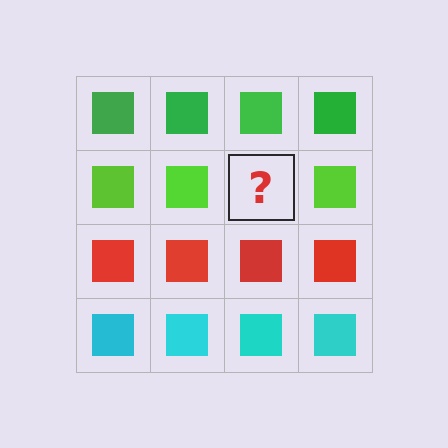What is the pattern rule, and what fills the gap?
The rule is that each row has a consistent color. The gap should be filled with a lime square.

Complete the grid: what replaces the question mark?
The question mark should be replaced with a lime square.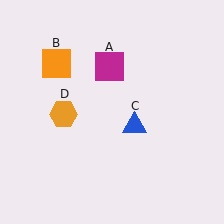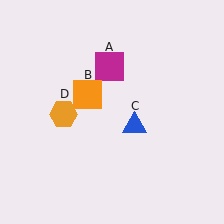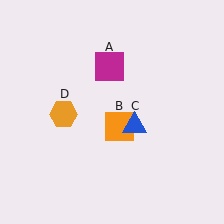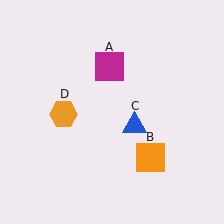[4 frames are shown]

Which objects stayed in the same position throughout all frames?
Magenta square (object A) and blue triangle (object C) and orange hexagon (object D) remained stationary.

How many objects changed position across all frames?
1 object changed position: orange square (object B).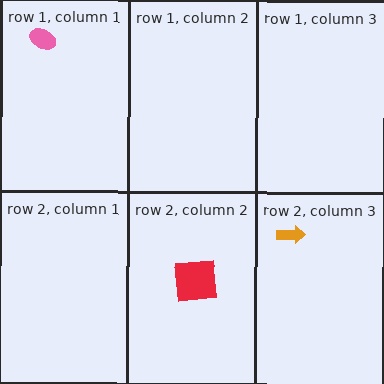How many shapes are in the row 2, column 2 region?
1.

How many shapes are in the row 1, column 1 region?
1.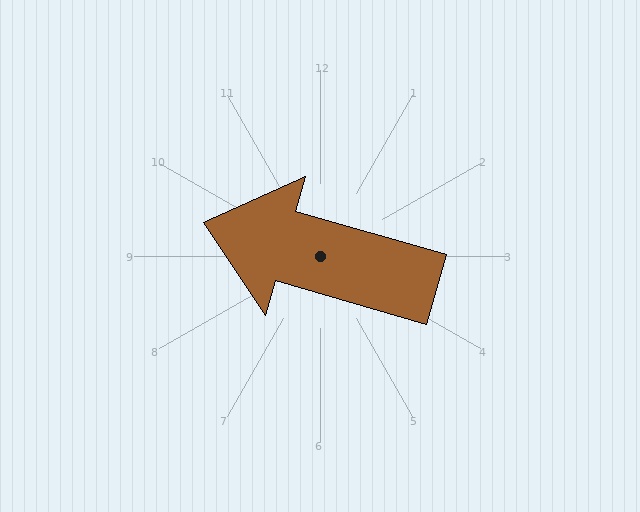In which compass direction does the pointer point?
West.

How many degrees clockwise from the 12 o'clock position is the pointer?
Approximately 286 degrees.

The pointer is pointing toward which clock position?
Roughly 10 o'clock.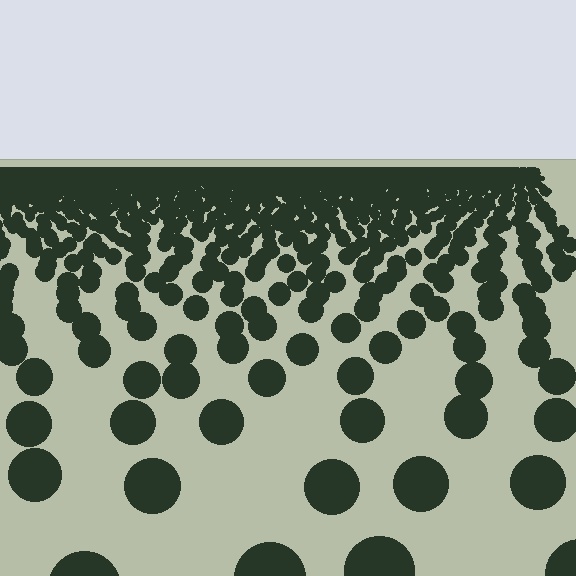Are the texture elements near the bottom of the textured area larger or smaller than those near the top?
Larger. Near the bottom, elements are closer to the viewer and appear at a bigger on-screen size.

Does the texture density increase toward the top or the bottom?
Density increases toward the top.